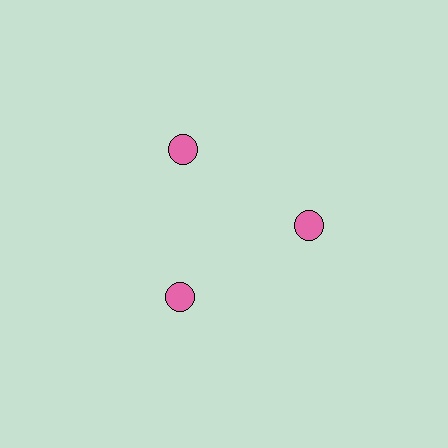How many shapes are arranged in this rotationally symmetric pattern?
There are 3 shapes, arranged in 3 groups of 1.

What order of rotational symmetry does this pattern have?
This pattern has 3-fold rotational symmetry.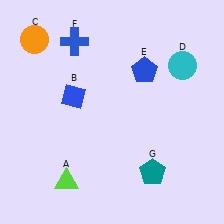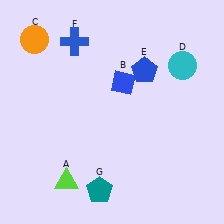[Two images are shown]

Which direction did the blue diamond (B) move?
The blue diamond (B) moved right.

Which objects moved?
The objects that moved are: the blue diamond (B), the teal pentagon (G).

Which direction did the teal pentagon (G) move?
The teal pentagon (G) moved left.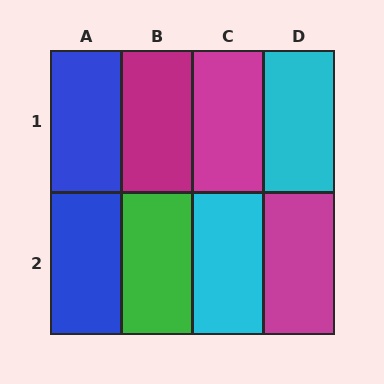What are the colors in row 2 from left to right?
Blue, green, cyan, magenta.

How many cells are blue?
2 cells are blue.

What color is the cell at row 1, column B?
Magenta.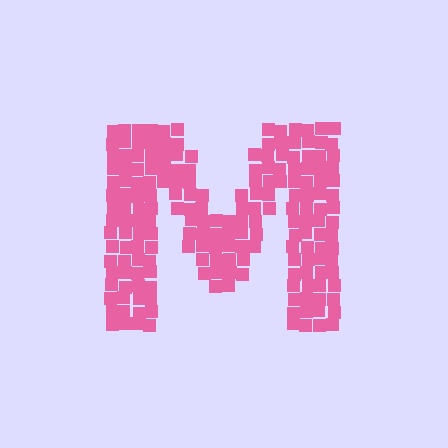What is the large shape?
The large shape is the letter M.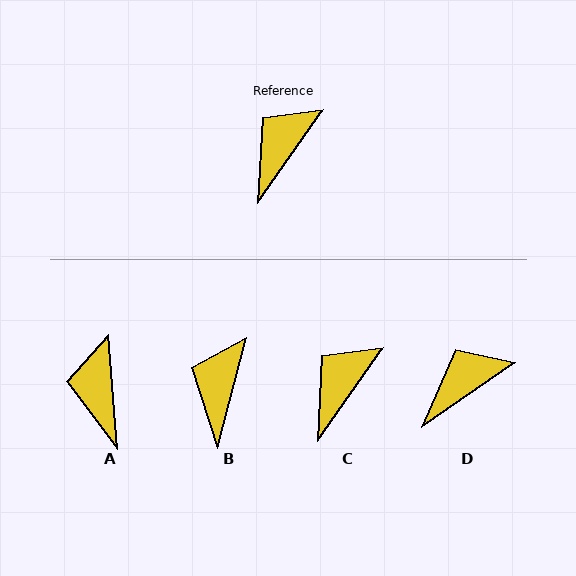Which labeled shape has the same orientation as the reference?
C.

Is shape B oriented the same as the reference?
No, it is off by about 21 degrees.